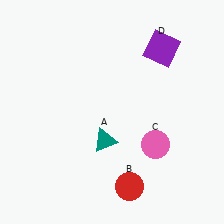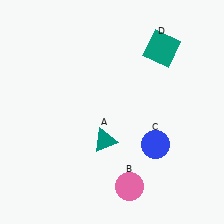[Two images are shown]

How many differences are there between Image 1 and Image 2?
There are 3 differences between the two images.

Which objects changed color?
B changed from red to pink. C changed from pink to blue. D changed from purple to teal.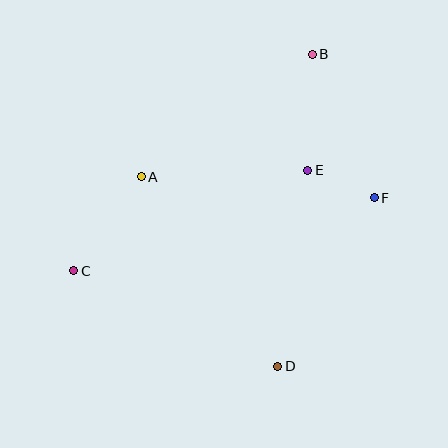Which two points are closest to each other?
Points E and F are closest to each other.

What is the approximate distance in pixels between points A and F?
The distance between A and F is approximately 235 pixels.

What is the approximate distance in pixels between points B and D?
The distance between B and D is approximately 314 pixels.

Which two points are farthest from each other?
Points B and C are farthest from each other.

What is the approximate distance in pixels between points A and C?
The distance between A and C is approximately 115 pixels.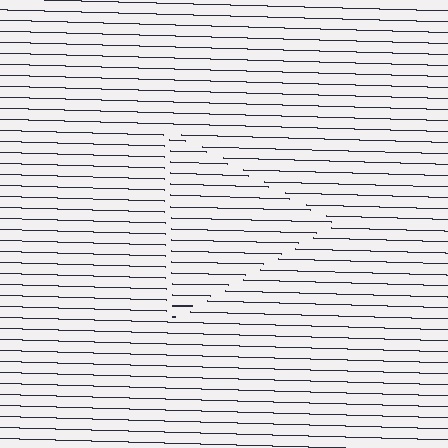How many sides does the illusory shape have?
3 sides — the line-ends trace a triangle.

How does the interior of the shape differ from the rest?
The interior of the shape contains the same grating, shifted by half a period — the contour is defined by the phase discontinuity where line-ends from the inner and outer gratings abut.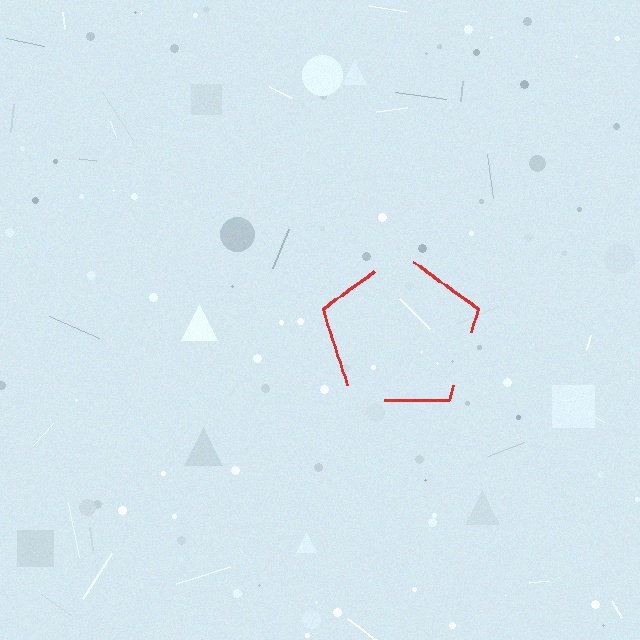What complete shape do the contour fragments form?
The contour fragments form a pentagon.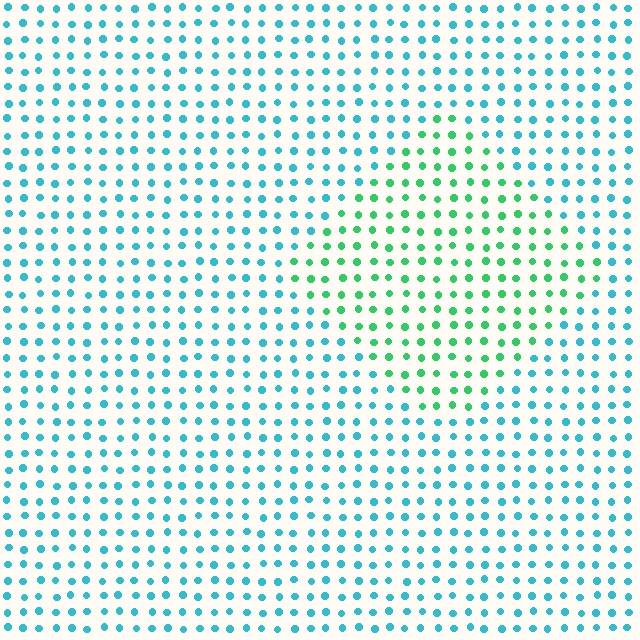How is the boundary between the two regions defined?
The boundary is defined purely by a slight shift in hue (about 45 degrees). Spacing, size, and orientation are identical on both sides.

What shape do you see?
I see a diamond.